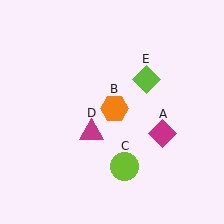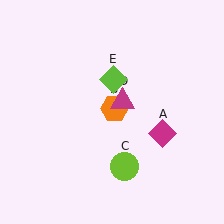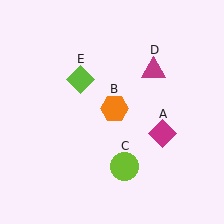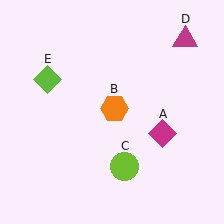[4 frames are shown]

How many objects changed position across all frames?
2 objects changed position: magenta triangle (object D), lime diamond (object E).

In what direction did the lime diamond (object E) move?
The lime diamond (object E) moved left.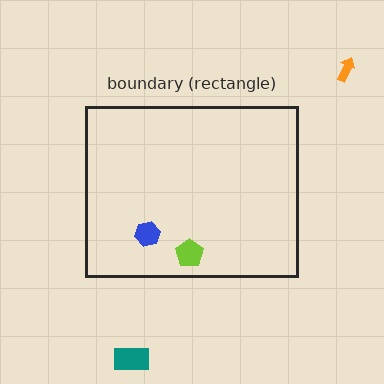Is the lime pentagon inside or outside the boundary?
Inside.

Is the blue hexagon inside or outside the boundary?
Inside.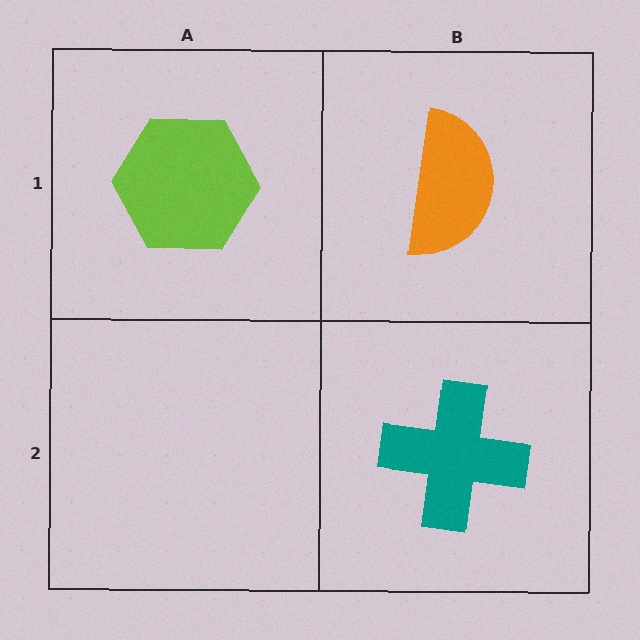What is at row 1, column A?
A lime hexagon.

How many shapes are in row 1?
2 shapes.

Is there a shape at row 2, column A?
No, that cell is empty.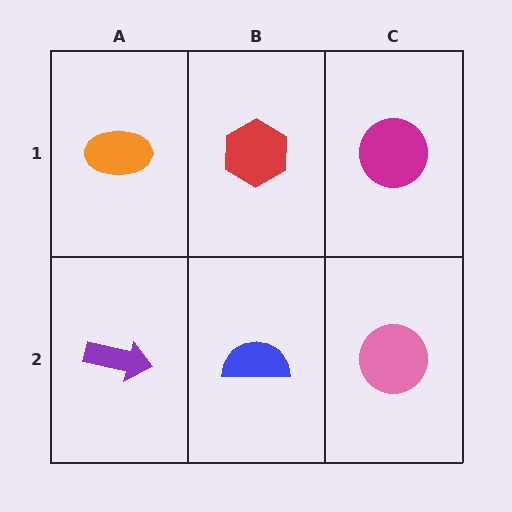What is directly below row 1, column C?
A pink circle.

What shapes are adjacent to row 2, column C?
A magenta circle (row 1, column C), a blue semicircle (row 2, column B).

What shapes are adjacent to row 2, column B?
A red hexagon (row 1, column B), a purple arrow (row 2, column A), a pink circle (row 2, column C).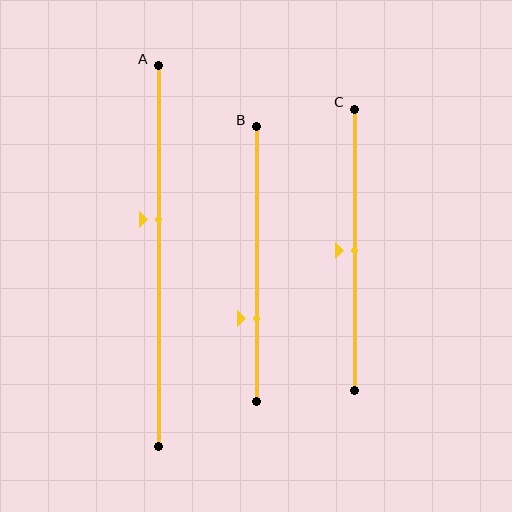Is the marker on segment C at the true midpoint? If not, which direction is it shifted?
Yes, the marker on segment C is at the true midpoint.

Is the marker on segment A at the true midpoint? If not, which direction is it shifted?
No, the marker on segment A is shifted upward by about 10% of the segment length.